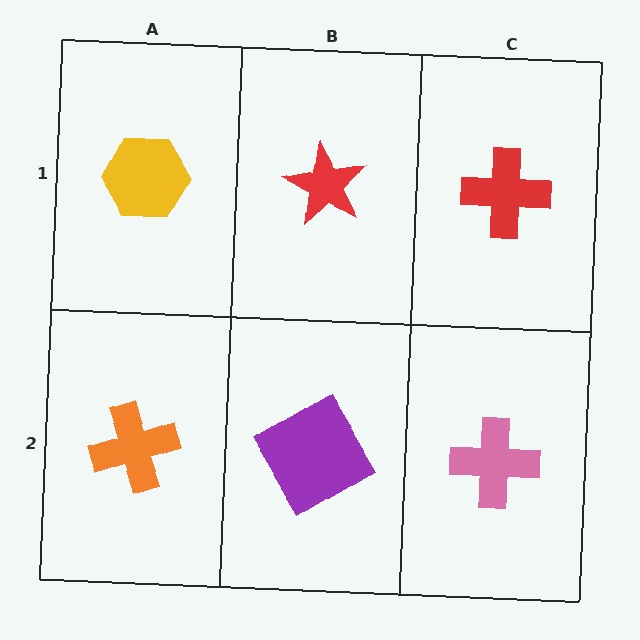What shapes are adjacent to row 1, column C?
A pink cross (row 2, column C), a red star (row 1, column B).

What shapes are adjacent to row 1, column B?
A purple diamond (row 2, column B), a yellow hexagon (row 1, column A), a red cross (row 1, column C).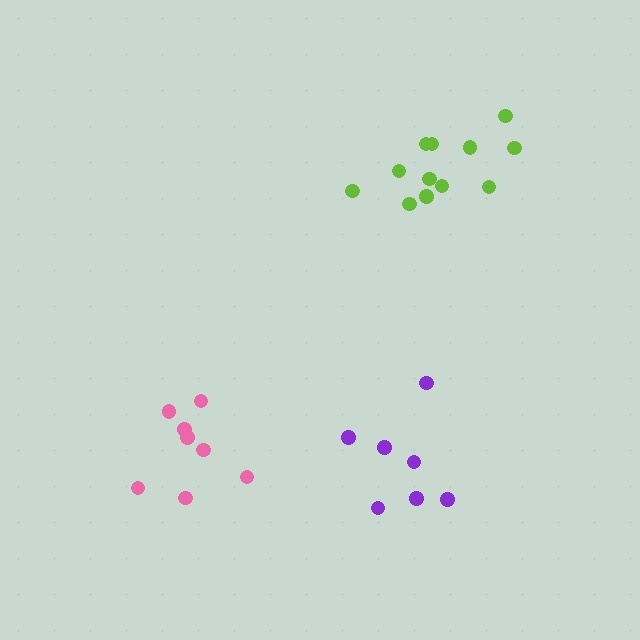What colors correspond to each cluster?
The clusters are colored: pink, lime, purple.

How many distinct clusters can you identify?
There are 3 distinct clusters.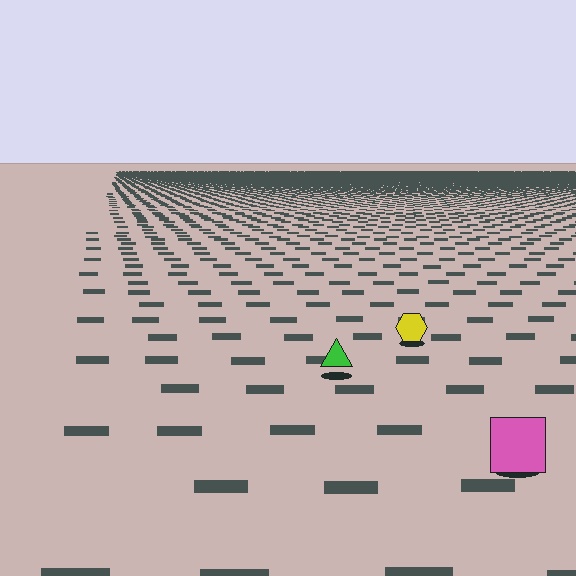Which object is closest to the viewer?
The pink square is closest. The texture marks near it are larger and more spread out.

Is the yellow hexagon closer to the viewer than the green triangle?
No. The green triangle is closer — you can tell from the texture gradient: the ground texture is coarser near it.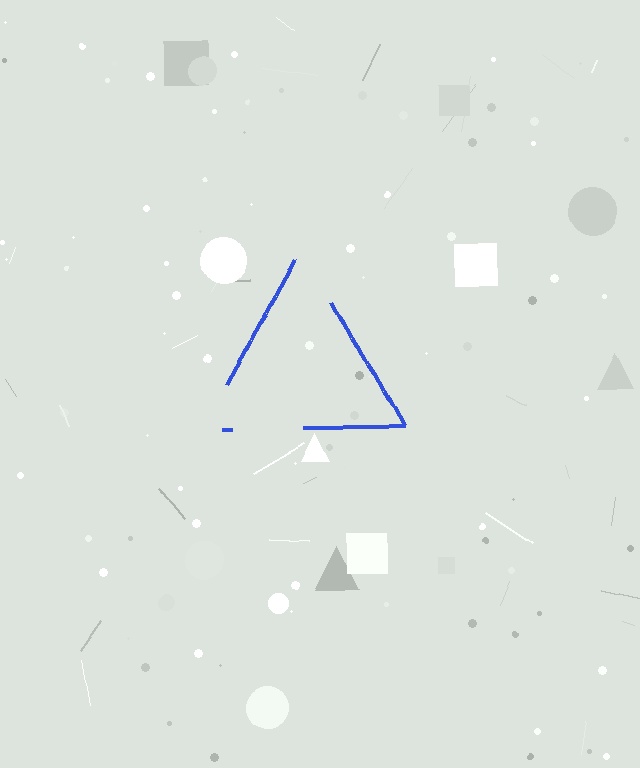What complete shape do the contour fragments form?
The contour fragments form a triangle.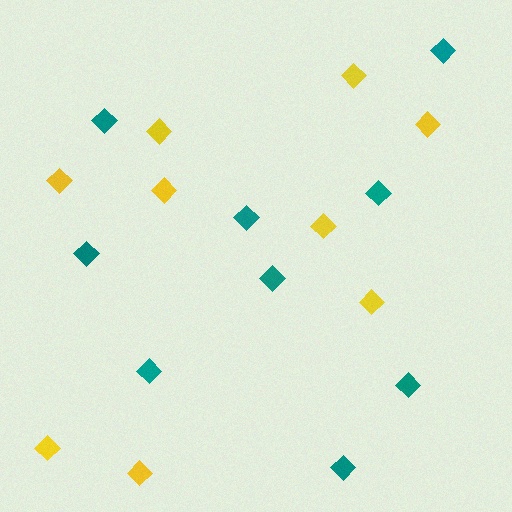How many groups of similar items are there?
There are 2 groups: one group of teal diamonds (9) and one group of yellow diamonds (9).